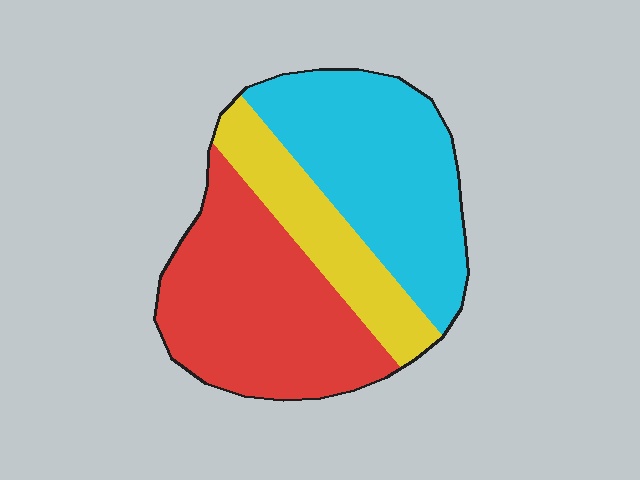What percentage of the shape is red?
Red covers 41% of the shape.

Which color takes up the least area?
Yellow, at roughly 20%.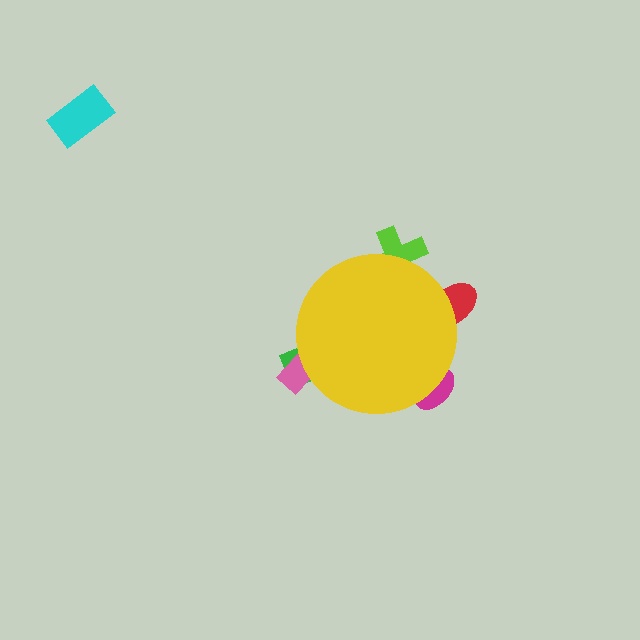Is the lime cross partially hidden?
Yes, the lime cross is partially hidden behind the yellow circle.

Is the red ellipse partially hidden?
Yes, the red ellipse is partially hidden behind the yellow circle.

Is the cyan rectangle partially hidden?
No, the cyan rectangle is fully visible.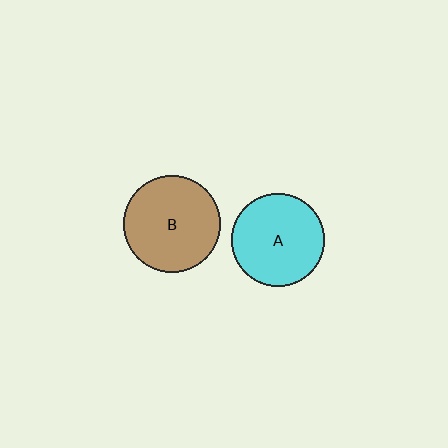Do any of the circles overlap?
No, none of the circles overlap.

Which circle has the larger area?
Circle B (brown).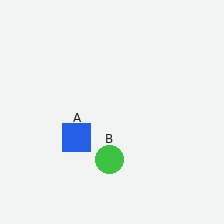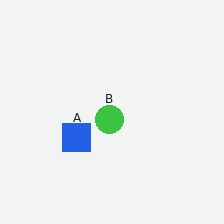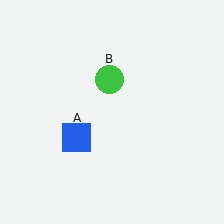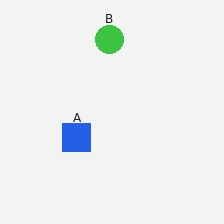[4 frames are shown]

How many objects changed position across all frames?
1 object changed position: green circle (object B).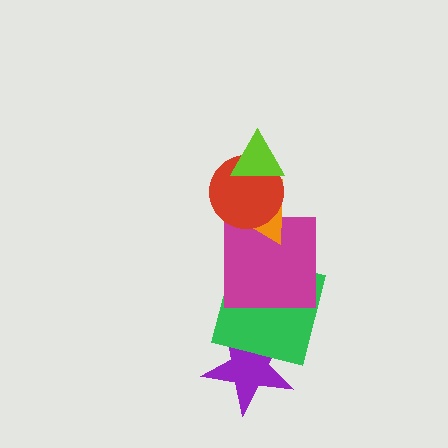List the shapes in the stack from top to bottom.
From top to bottom: the lime triangle, the red circle, the orange triangle, the magenta square, the green square, the purple star.